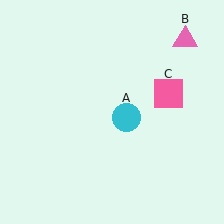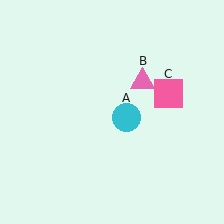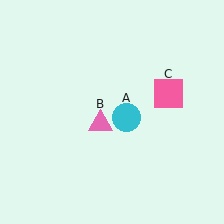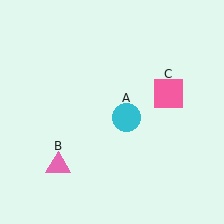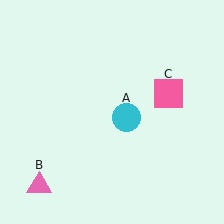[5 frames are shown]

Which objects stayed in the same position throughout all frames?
Cyan circle (object A) and pink square (object C) remained stationary.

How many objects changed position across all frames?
1 object changed position: pink triangle (object B).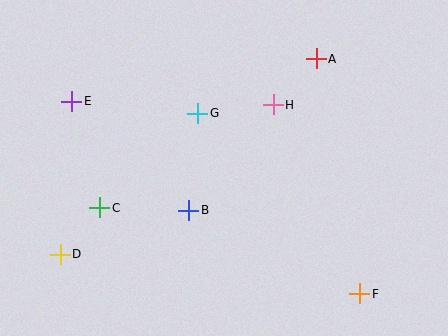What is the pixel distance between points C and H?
The distance between C and H is 202 pixels.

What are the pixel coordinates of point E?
Point E is at (72, 101).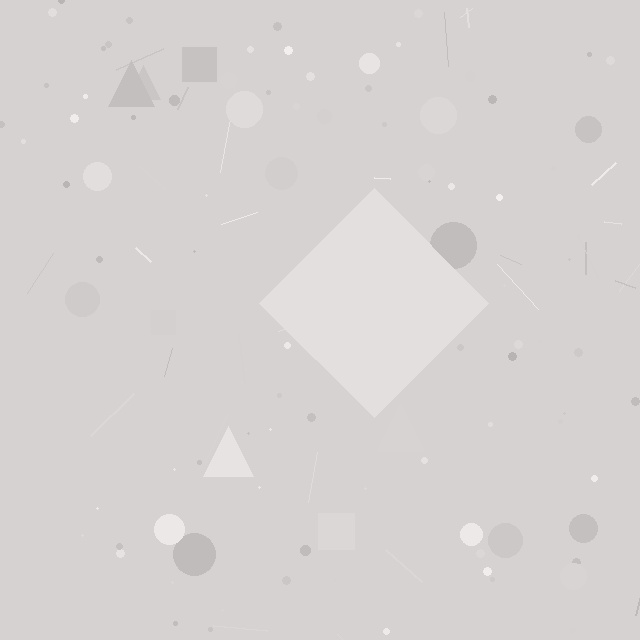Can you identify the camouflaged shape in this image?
The camouflaged shape is a diamond.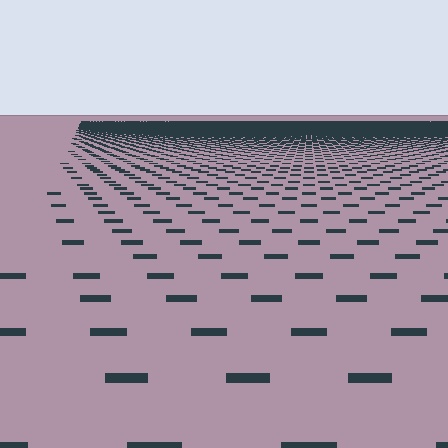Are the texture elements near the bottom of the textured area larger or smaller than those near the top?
Larger. Near the bottom, elements are closer to the viewer and appear at a bigger on-screen size.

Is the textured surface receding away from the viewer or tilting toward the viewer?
The surface is receding away from the viewer. Texture elements get smaller and denser toward the top.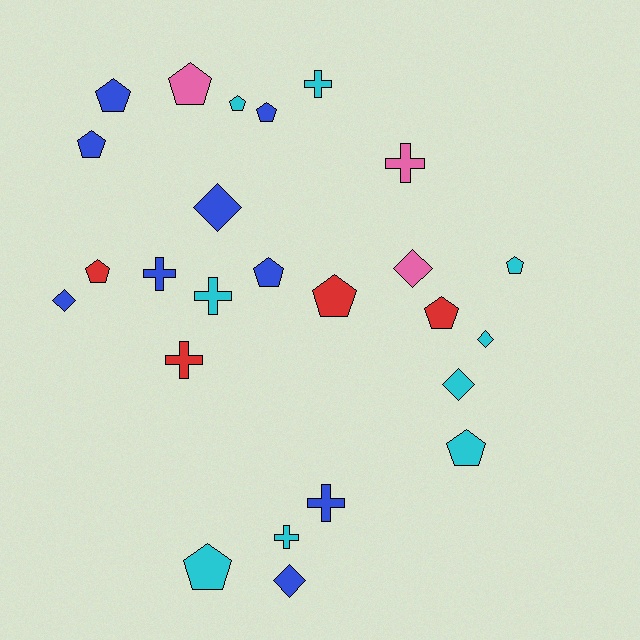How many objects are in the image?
There are 25 objects.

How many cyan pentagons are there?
There are 4 cyan pentagons.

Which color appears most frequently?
Cyan, with 9 objects.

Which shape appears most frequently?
Pentagon, with 12 objects.